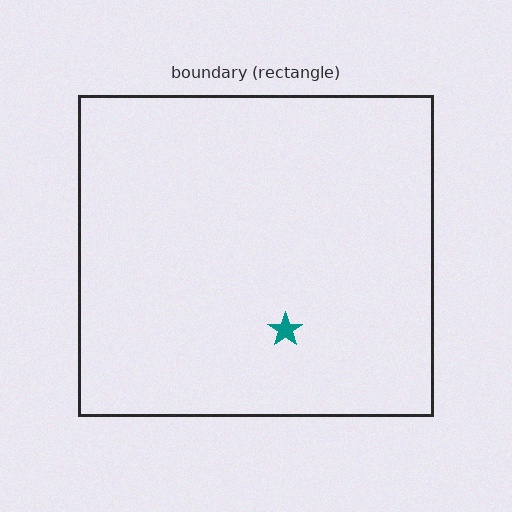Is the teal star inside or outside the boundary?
Inside.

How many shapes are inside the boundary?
1 inside, 0 outside.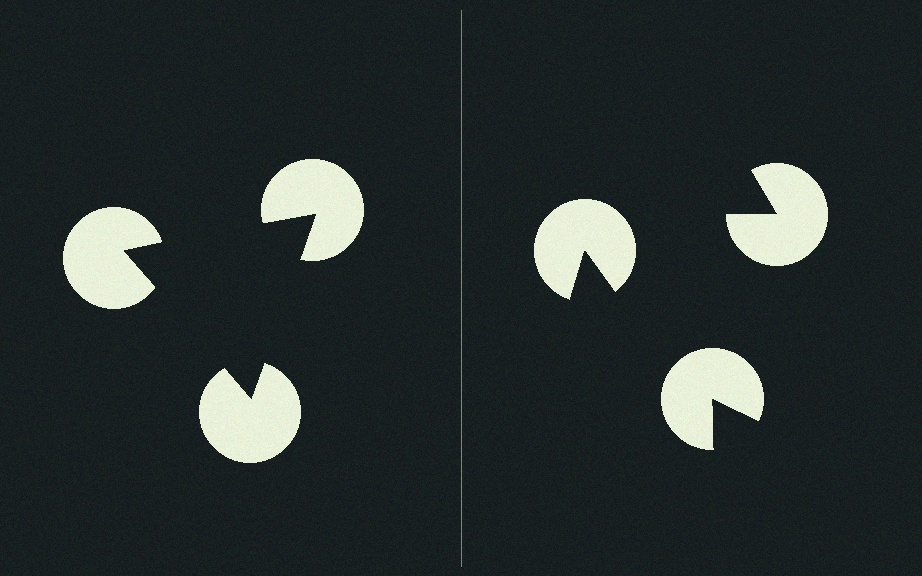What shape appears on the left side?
An illusory triangle.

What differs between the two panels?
The pac-man discs are positioned identically on both sides; only the wedge orientations differ. On the left they align to a triangle; on the right they are misaligned.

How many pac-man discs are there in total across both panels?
6 — 3 on each side.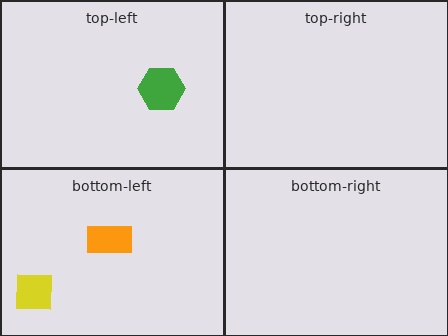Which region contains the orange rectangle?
The bottom-left region.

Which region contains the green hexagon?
The top-left region.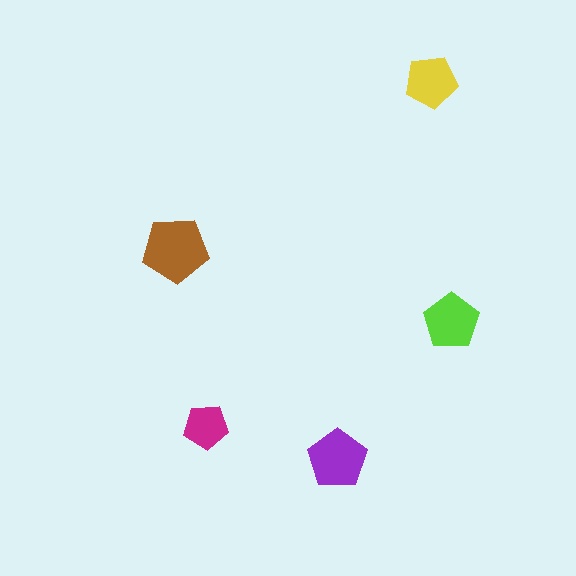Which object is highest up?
The yellow pentagon is topmost.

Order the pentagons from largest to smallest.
the brown one, the purple one, the lime one, the yellow one, the magenta one.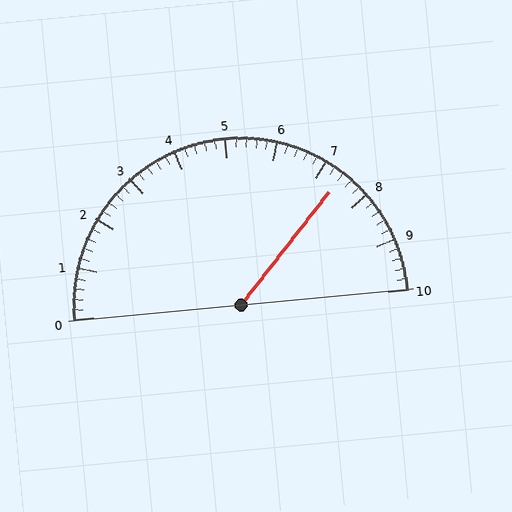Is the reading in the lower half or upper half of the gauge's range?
The reading is in the upper half of the range (0 to 10).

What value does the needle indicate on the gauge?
The needle indicates approximately 7.4.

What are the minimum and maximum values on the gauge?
The gauge ranges from 0 to 10.